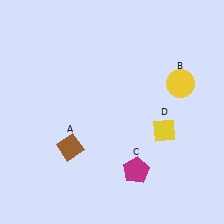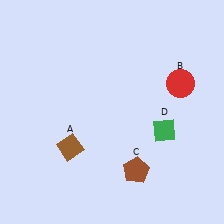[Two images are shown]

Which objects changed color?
B changed from yellow to red. C changed from magenta to brown. D changed from yellow to green.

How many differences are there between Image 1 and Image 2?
There are 3 differences between the two images.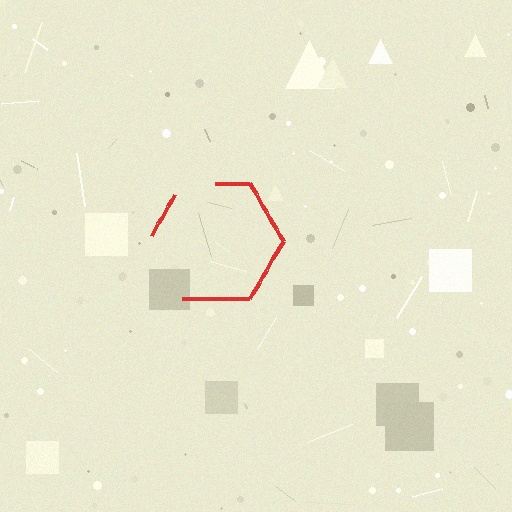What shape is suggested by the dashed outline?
The dashed outline suggests a hexagon.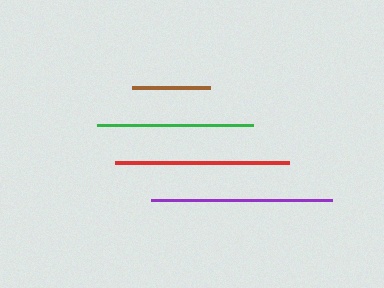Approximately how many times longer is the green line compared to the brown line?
The green line is approximately 2.0 times the length of the brown line.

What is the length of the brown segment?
The brown segment is approximately 78 pixels long.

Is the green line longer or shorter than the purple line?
The purple line is longer than the green line.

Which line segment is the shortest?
The brown line is the shortest at approximately 78 pixels.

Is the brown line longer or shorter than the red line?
The red line is longer than the brown line.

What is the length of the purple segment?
The purple segment is approximately 181 pixels long.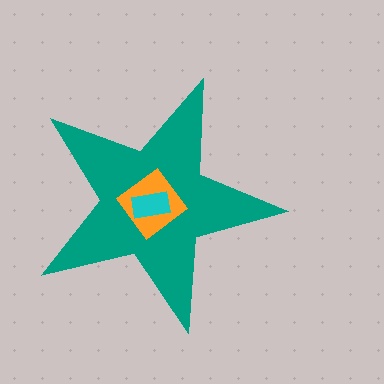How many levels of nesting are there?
3.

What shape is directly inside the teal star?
The orange diamond.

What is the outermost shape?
The teal star.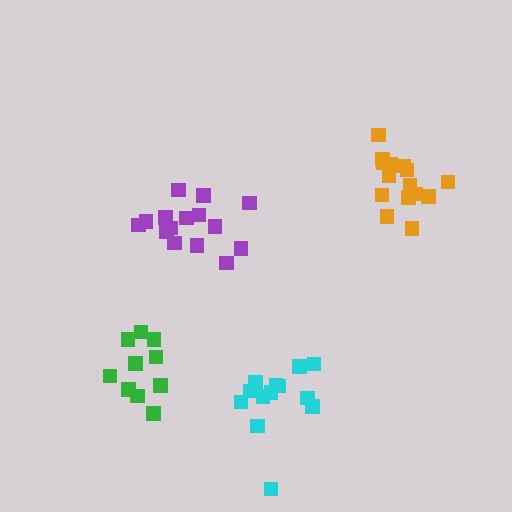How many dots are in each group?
Group 1: 10 dots, Group 2: 15 dots, Group 3: 15 dots, Group 4: 13 dots (53 total).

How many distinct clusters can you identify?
There are 4 distinct clusters.